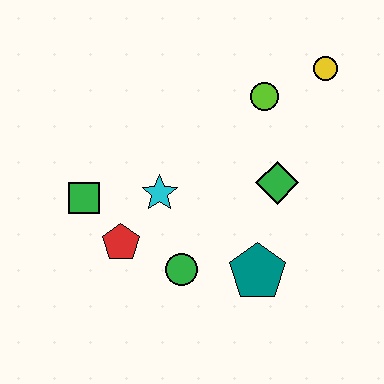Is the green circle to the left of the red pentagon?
No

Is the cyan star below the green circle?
No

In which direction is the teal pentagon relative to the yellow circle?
The teal pentagon is below the yellow circle.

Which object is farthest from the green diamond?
The green square is farthest from the green diamond.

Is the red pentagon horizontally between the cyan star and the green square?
Yes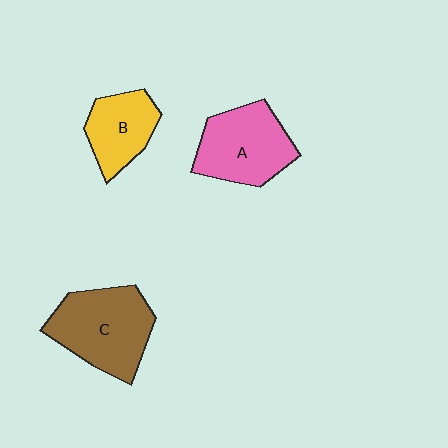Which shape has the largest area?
Shape C (brown).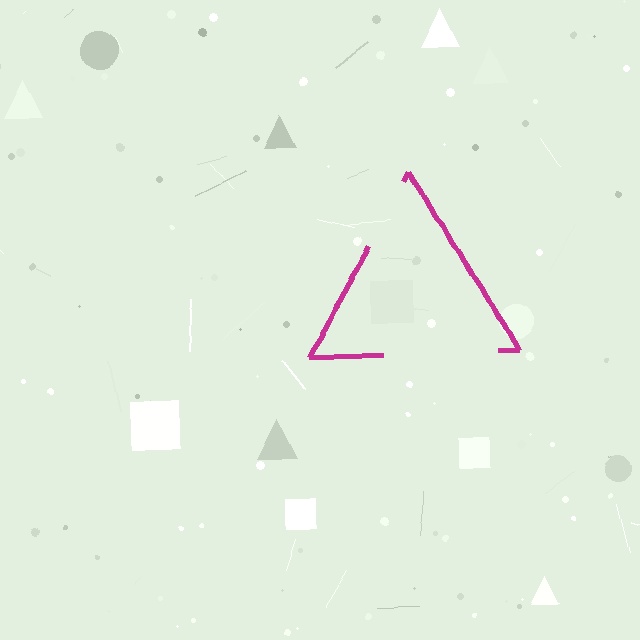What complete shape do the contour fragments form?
The contour fragments form a triangle.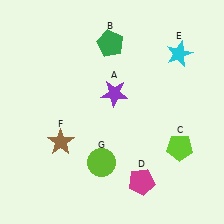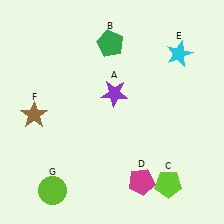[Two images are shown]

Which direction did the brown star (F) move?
The brown star (F) moved up.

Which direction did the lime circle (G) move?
The lime circle (G) moved left.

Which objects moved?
The objects that moved are: the lime pentagon (C), the brown star (F), the lime circle (G).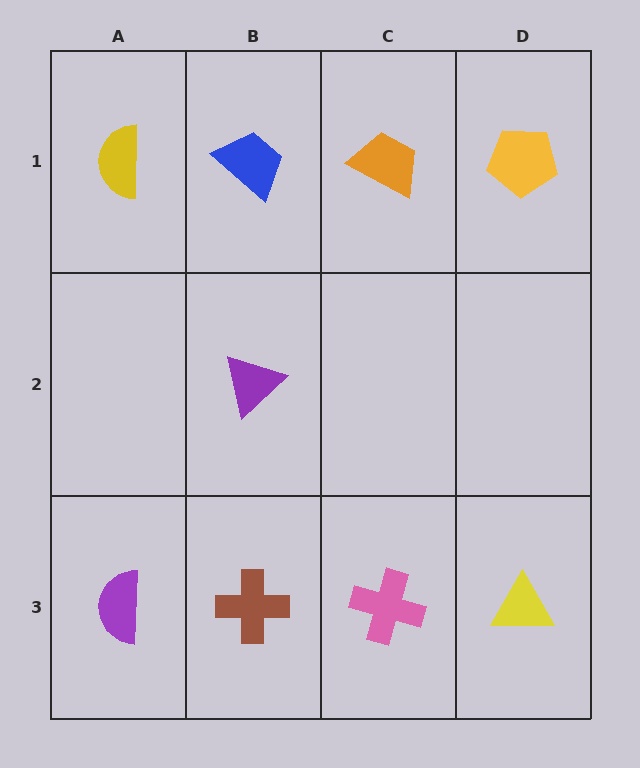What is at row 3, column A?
A purple semicircle.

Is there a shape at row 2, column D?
No, that cell is empty.